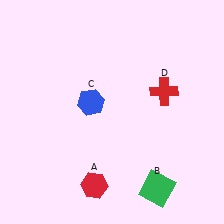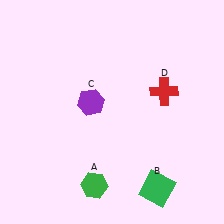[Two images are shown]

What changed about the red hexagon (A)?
In Image 1, A is red. In Image 2, it changed to green.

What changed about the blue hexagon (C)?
In Image 1, C is blue. In Image 2, it changed to purple.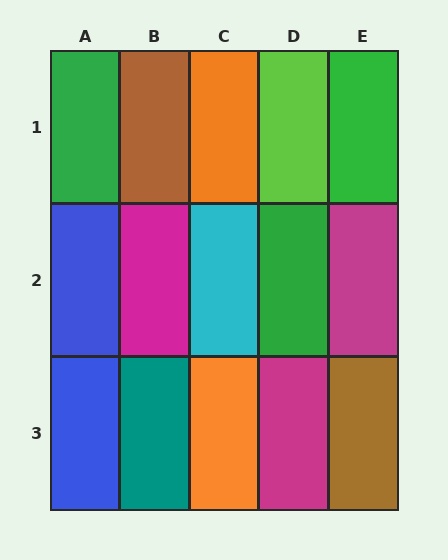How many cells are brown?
2 cells are brown.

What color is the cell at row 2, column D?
Green.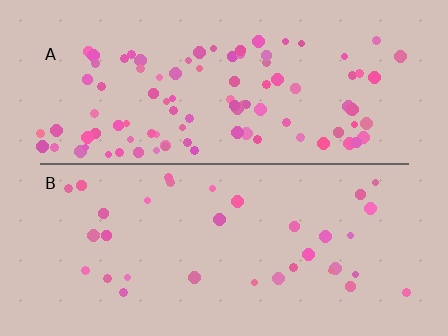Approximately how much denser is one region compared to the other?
Approximately 2.8× — region A over region B.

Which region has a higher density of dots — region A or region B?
A (the top).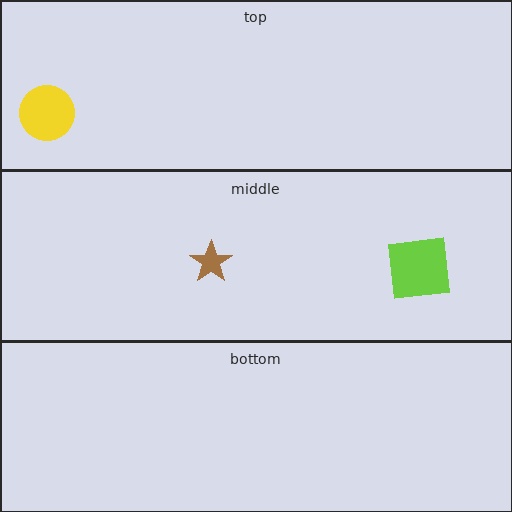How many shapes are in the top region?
1.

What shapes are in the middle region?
The brown star, the lime square.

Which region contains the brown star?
The middle region.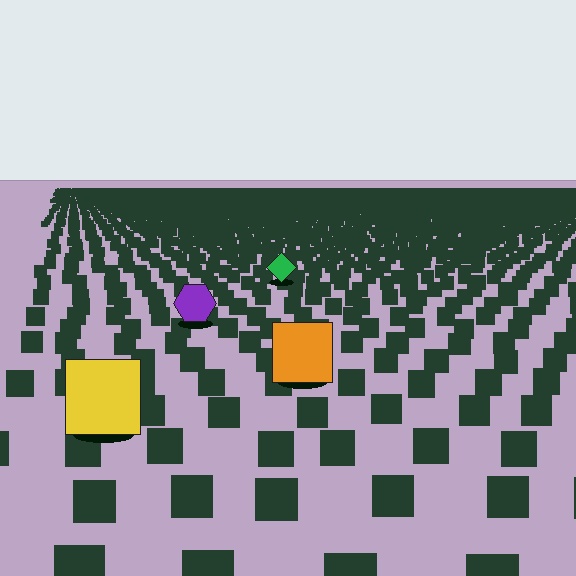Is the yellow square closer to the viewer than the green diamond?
Yes. The yellow square is closer — you can tell from the texture gradient: the ground texture is coarser near it.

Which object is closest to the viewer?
The yellow square is closest. The texture marks near it are larger and more spread out.